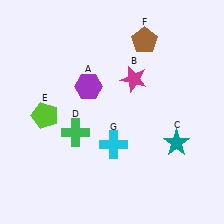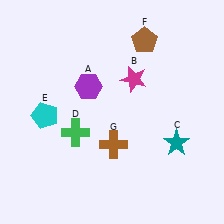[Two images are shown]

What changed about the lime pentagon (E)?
In Image 1, E is lime. In Image 2, it changed to cyan.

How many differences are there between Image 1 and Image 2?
There are 2 differences between the two images.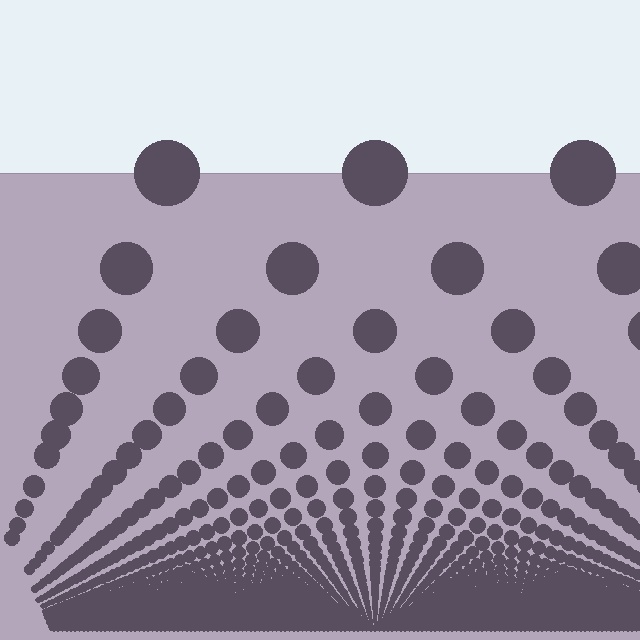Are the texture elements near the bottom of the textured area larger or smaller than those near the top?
Smaller. The gradient is inverted — elements near the bottom are smaller and denser.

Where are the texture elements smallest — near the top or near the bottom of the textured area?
Near the bottom.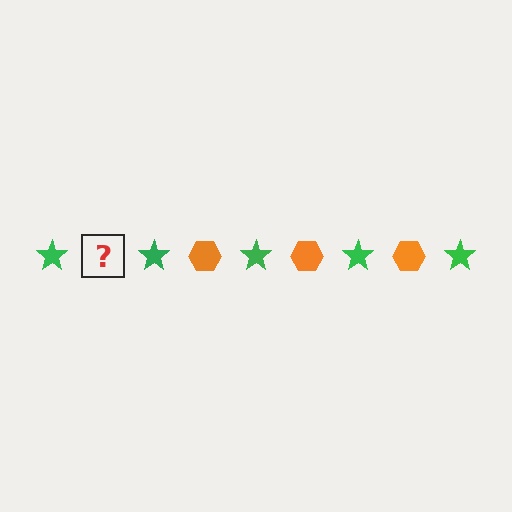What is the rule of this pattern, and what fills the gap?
The rule is that the pattern alternates between green star and orange hexagon. The gap should be filled with an orange hexagon.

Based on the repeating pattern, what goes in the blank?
The blank should be an orange hexagon.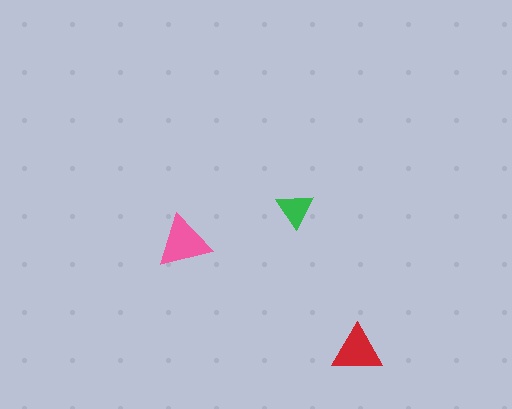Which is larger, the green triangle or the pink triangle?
The pink one.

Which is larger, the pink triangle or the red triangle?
The pink one.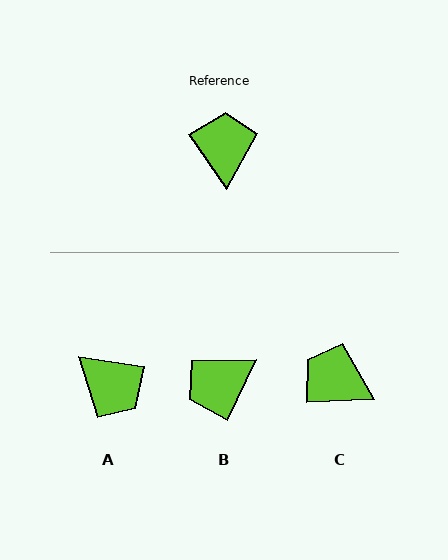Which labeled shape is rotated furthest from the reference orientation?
A, about 133 degrees away.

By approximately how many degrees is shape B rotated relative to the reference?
Approximately 120 degrees counter-clockwise.